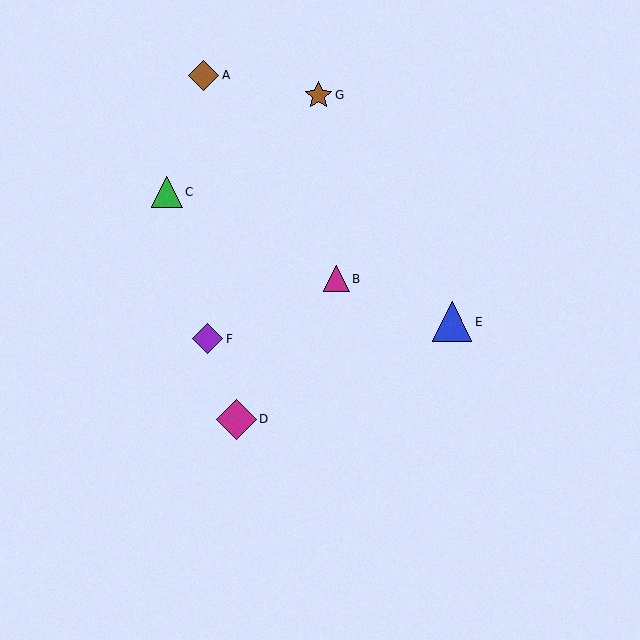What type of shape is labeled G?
Shape G is a brown star.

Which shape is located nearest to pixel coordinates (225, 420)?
The magenta diamond (labeled D) at (236, 419) is nearest to that location.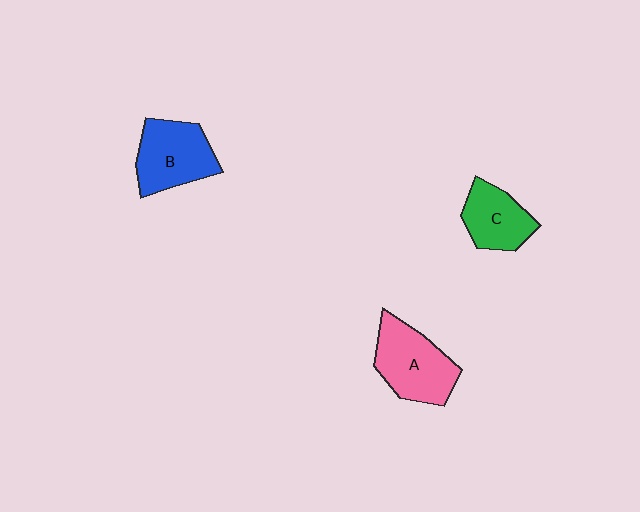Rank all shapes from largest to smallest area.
From largest to smallest: A (pink), B (blue), C (green).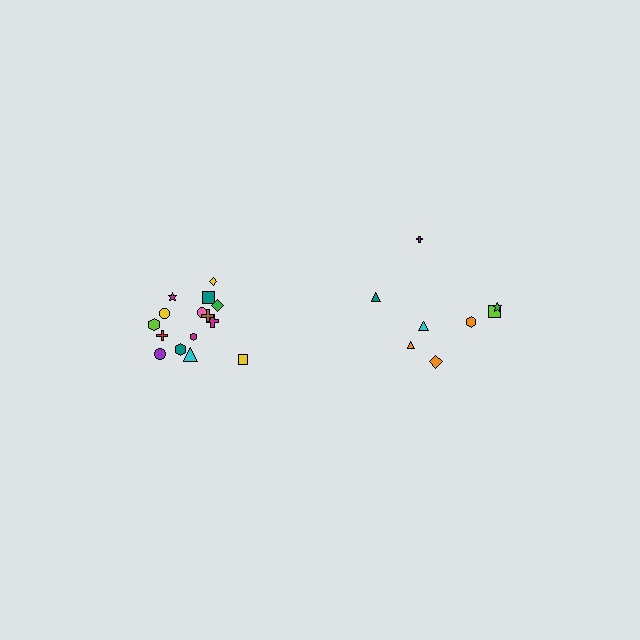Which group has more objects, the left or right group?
The left group.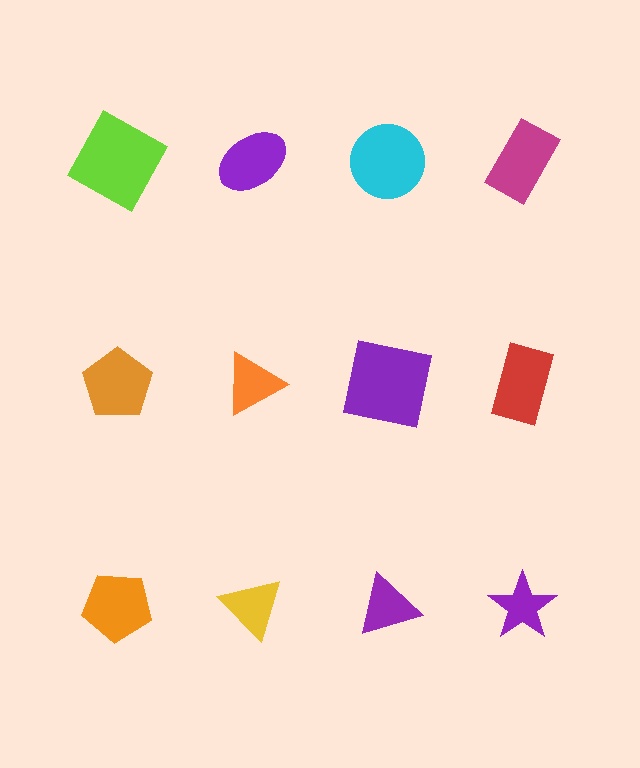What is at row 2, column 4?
A red rectangle.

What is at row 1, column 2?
A purple ellipse.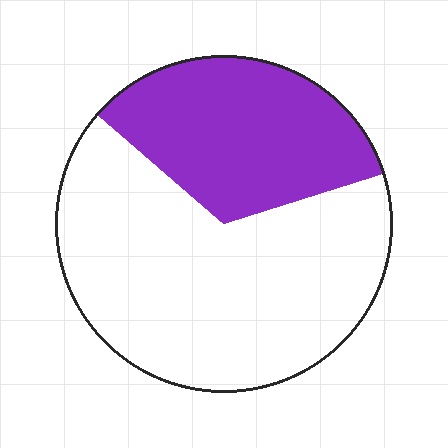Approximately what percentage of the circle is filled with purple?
Approximately 35%.